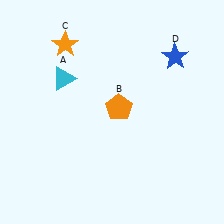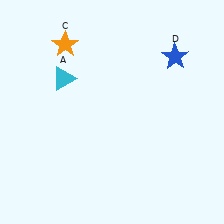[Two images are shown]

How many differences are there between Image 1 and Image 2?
There is 1 difference between the two images.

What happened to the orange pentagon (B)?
The orange pentagon (B) was removed in Image 2. It was in the top-right area of Image 1.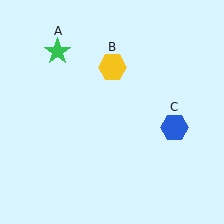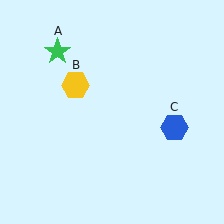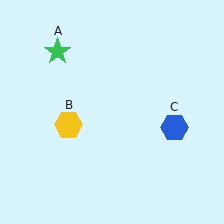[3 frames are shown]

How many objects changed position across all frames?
1 object changed position: yellow hexagon (object B).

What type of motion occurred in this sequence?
The yellow hexagon (object B) rotated counterclockwise around the center of the scene.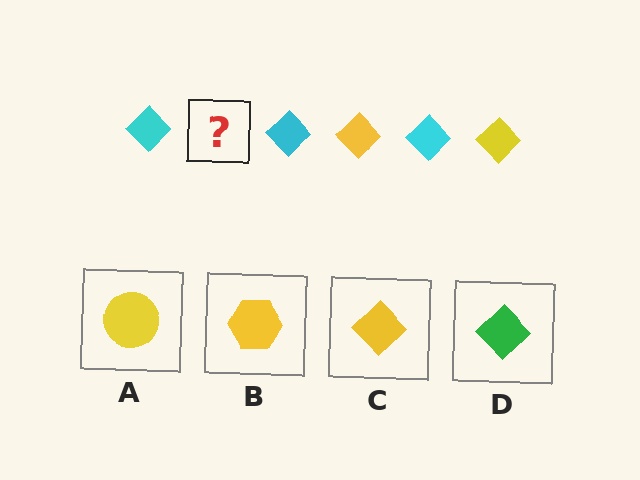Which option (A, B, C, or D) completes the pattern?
C.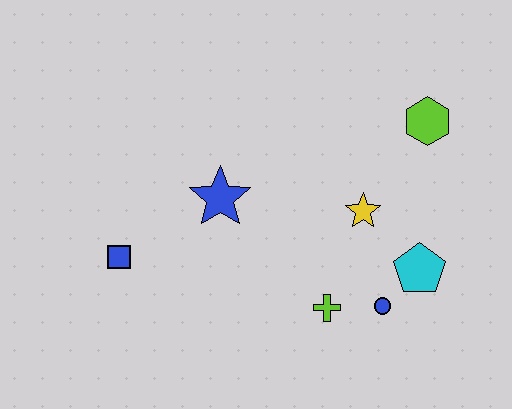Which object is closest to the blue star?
The blue square is closest to the blue star.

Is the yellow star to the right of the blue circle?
No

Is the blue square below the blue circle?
No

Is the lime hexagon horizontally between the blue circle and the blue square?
No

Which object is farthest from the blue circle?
The blue square is farthest from the blue circle.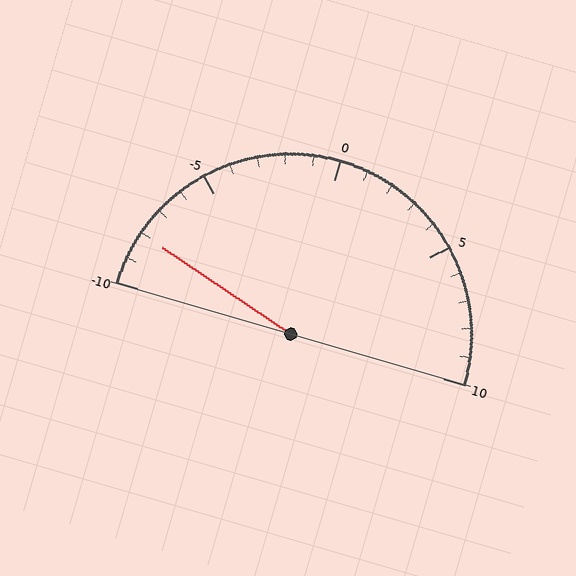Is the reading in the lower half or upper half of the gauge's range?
The reading is in the lower half of the range (-10 to 10).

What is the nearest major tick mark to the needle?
The nearest major tick mark is -10.